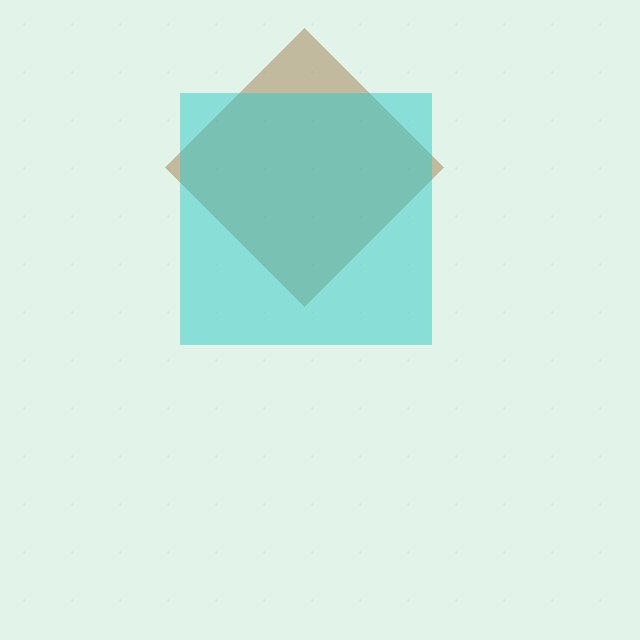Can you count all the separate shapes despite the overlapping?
Yes, there are 2 separate shapes.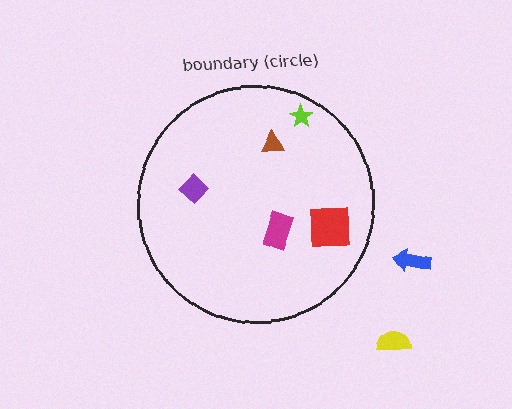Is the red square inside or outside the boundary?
Inside.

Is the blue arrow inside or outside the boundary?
Outside.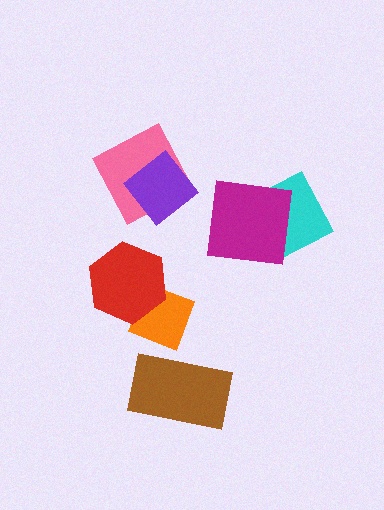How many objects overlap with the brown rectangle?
0 objects overlap with the brown rectangle.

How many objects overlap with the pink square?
1 object overlaps with the pink square.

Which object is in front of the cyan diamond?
The magenta square is in front of the cyan diamond.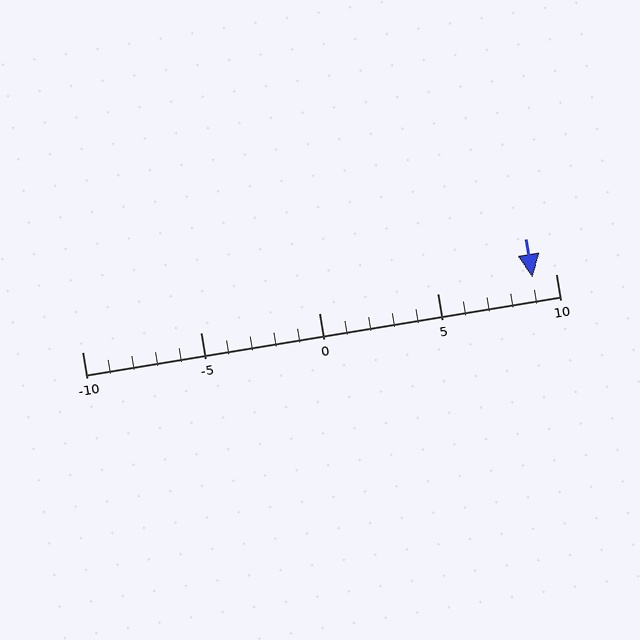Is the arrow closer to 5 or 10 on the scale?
The arrow is closer to 10.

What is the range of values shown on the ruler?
The ruler shows values from -10 to 10.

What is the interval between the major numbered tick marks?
The major tick marks are spaced 5 units apart.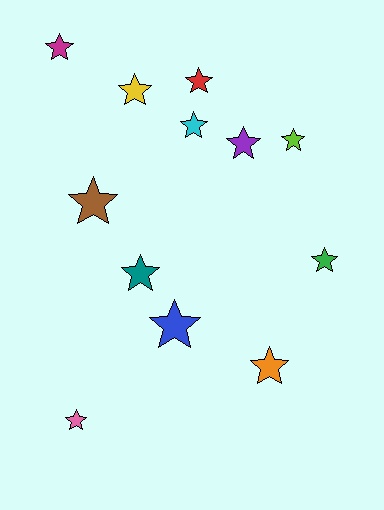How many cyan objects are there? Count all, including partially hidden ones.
There is 1 cyan object.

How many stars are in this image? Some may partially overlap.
There are 12 stars.